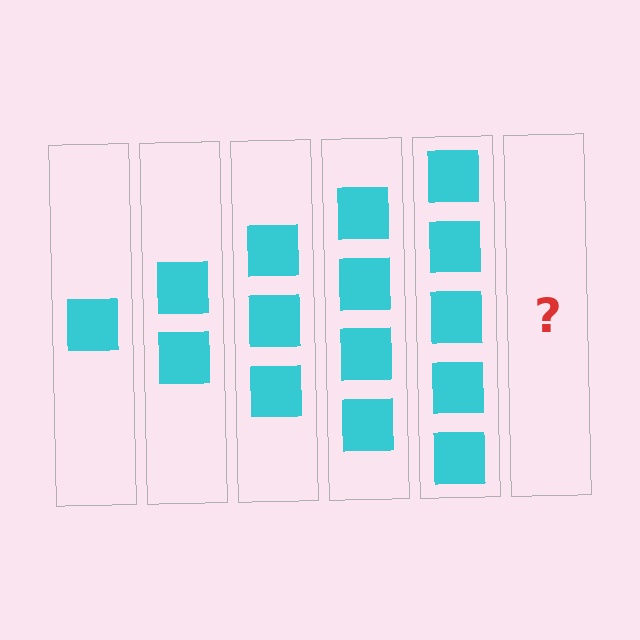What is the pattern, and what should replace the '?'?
The pattern is that each step adds one more square. The '?' should be 6 squares.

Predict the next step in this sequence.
The next step is 6 squares.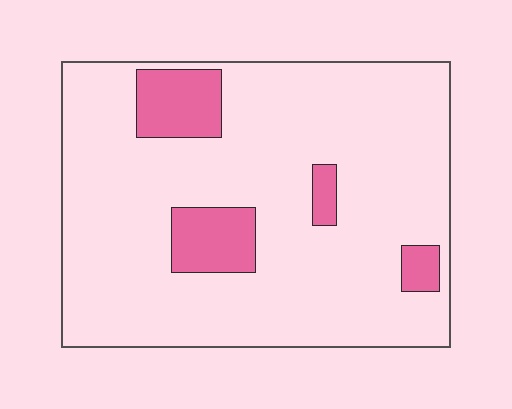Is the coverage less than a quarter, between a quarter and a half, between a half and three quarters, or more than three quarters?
Less than a quarter.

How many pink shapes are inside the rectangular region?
4.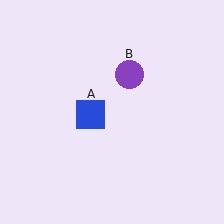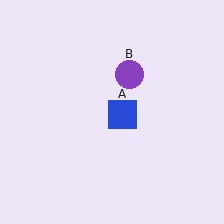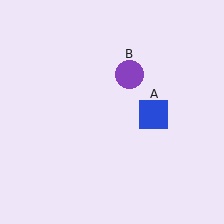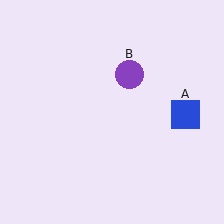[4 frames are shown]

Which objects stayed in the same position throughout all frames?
Purple circle (object B) remained stationary.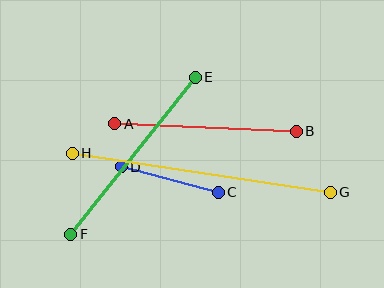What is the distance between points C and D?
The distance is approximately 100 pixels.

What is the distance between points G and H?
The distance is approximately 261 pixels.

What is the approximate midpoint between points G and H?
The midpoint is at approximately (201, 173) pixels.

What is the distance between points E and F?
The distance is approximately 201 pixels.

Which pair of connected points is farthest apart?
Points G and H are farthest apart.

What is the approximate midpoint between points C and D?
The midpoint is at approximately (170, 179) pixels.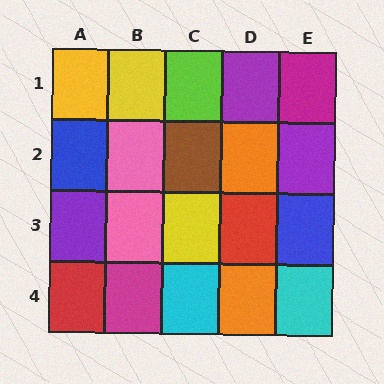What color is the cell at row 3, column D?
Red.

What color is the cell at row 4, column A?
Red.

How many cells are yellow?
3 cells are yellow.